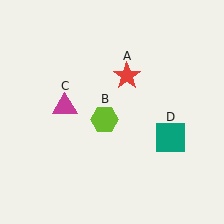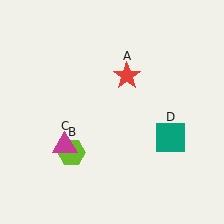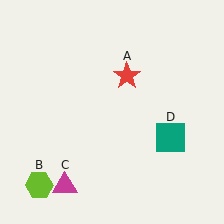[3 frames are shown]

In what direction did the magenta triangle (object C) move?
The magenta triangle (object C) moved down.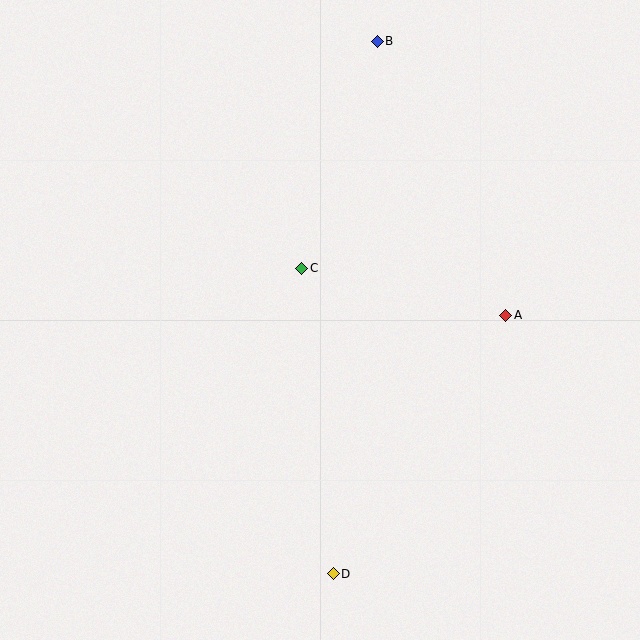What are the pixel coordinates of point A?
Point A is at (506, 315).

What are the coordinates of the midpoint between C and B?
The midpoint between C and B is at (339, 155).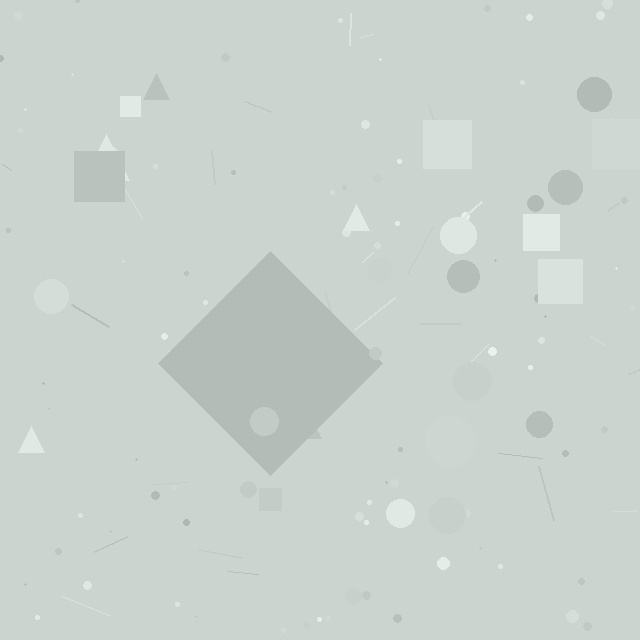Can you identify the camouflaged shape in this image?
The camouflaged shape is a diamond.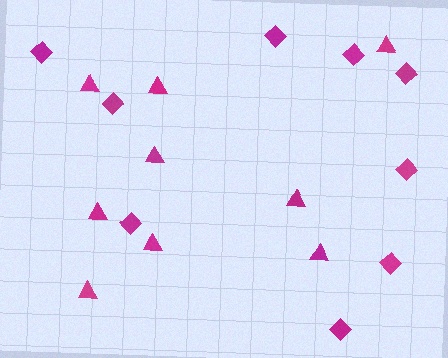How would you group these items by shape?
There are 2 groups: one group of triangles (9) and one group of diamonds (9).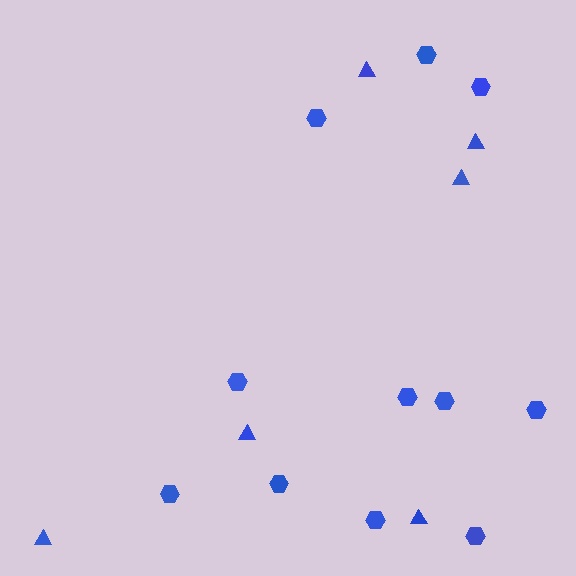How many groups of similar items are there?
There are 2 groups: one group of triangles (6) and one group of hexagons (11).